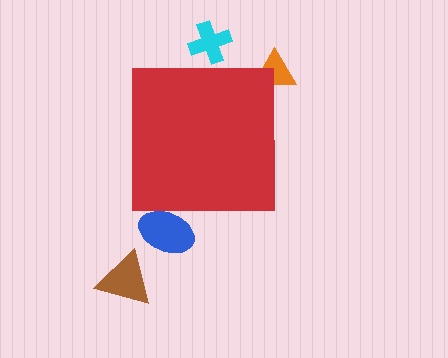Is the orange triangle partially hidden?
Yes, the orange triangle is partially hidden behind the red square.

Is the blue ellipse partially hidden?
Yes, the blue ellipse is partially hidden behind the red square.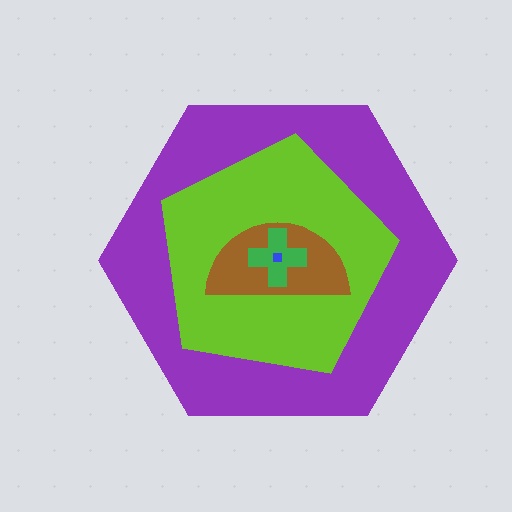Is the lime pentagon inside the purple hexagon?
Yes.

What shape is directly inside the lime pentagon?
The brown semicircle.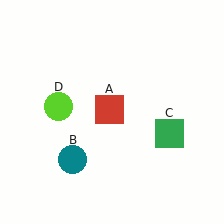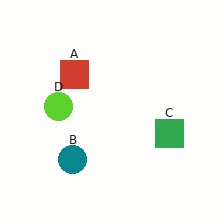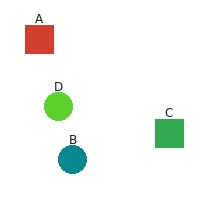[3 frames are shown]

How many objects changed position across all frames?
1 object changed position: red square (object A).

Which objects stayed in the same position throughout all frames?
Teal circle (object B) and green square (object C) and lime circle (object D) remained stationary.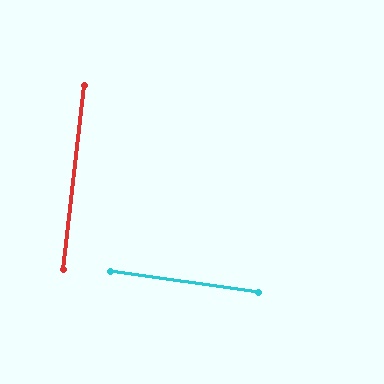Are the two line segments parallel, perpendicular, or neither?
Perpendicular — they meet at approximately 88°.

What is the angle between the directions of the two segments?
Approximately 88 degrees.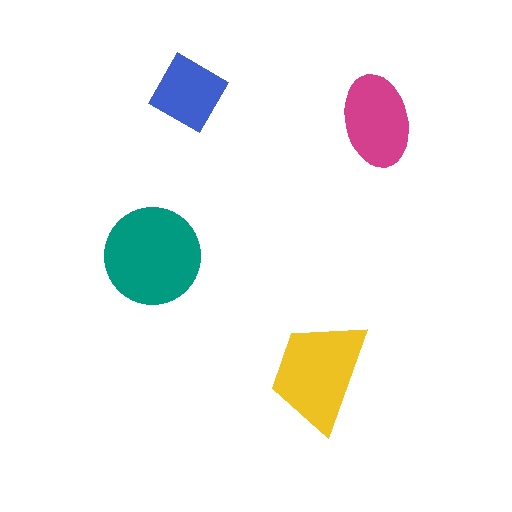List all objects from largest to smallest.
The teal circle, the yellow trapezoid, the magenta ellipse, the blue diamond.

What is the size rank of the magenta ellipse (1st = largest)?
3rd.